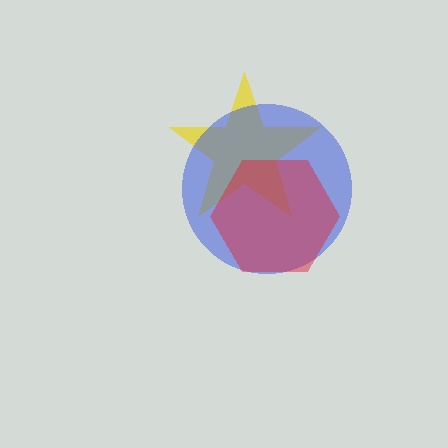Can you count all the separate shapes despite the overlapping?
Yes, there are 3 separate shapes.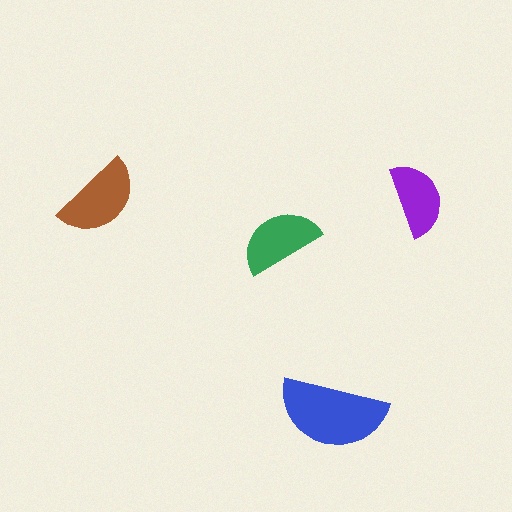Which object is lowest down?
The blue semicircle is bottommost.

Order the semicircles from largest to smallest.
the blue one, the brown one, the green one, the purple one.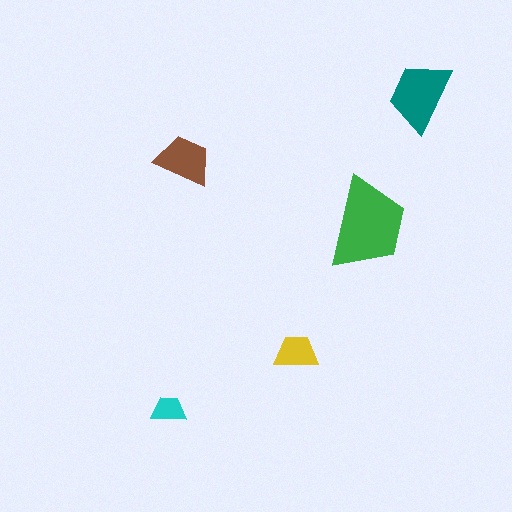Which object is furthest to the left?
The cyan trapezoid is leftmost.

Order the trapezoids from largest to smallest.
the green one, the teal one, the brown one, the yellow one, the cyan one.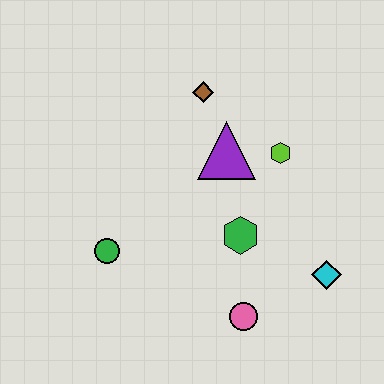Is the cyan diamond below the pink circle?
No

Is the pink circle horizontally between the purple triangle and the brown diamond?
No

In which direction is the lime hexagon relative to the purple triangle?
The lime hexagon is to the right of the purple triangle.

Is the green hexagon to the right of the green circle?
Yes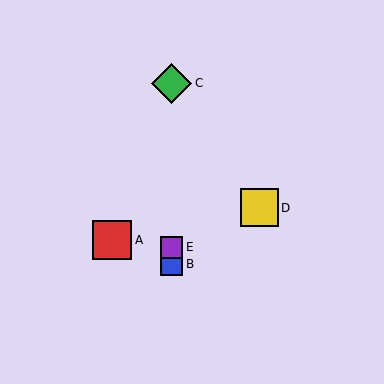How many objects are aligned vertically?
3 objects (B, C, E) are aligned vertically.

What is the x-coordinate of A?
Object A is at x≈112.